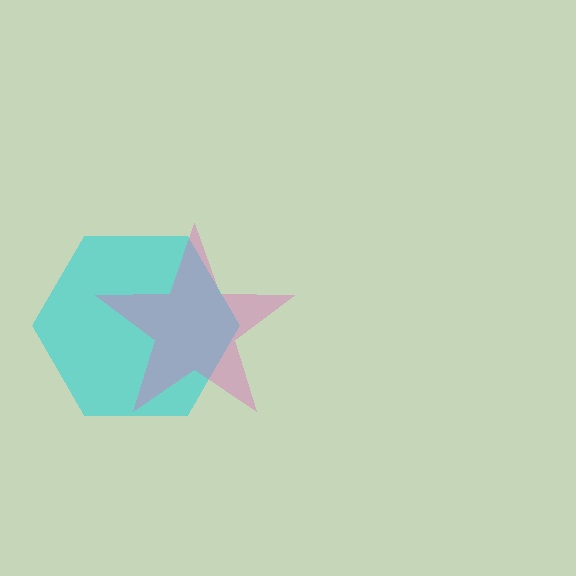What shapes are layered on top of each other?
The layered shapes are: a cyan hexagon, a pink star.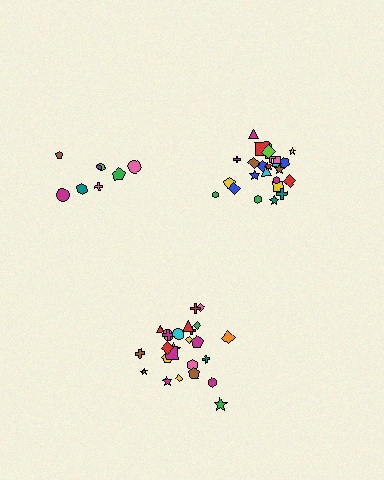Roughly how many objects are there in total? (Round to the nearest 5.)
Roughly 60 objects in total.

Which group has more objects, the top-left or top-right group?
The top-right group.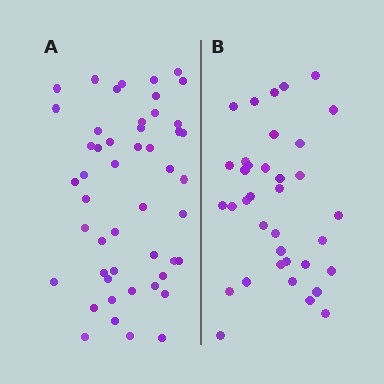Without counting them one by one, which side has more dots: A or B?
Region A (the left region) has more dots.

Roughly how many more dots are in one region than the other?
Region A has approximately 15 more dots than region B.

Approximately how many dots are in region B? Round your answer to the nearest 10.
About 40 dots. (The exact count is 36, which rounds to 40.)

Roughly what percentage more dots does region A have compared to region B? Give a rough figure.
About 35% more.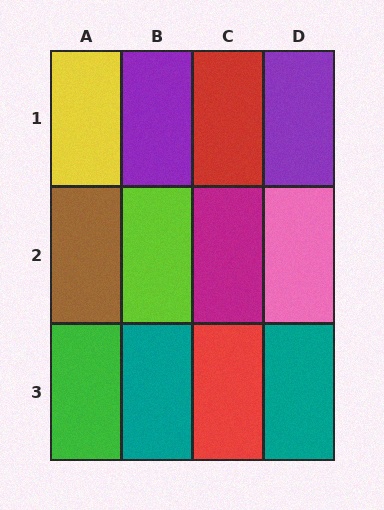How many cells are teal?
2 cells are teal.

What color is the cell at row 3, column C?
Red.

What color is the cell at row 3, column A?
Green.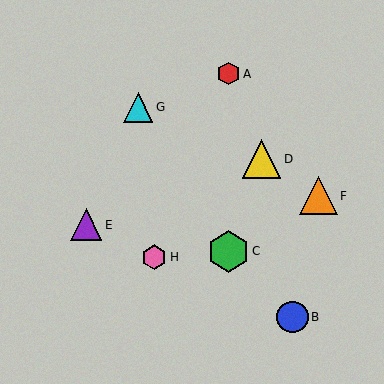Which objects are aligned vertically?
Objects A, C are aligned vertically.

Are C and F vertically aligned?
No, C is at x≈228 and F is at x≈318.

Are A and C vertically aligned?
Yes, both are at x≈228.